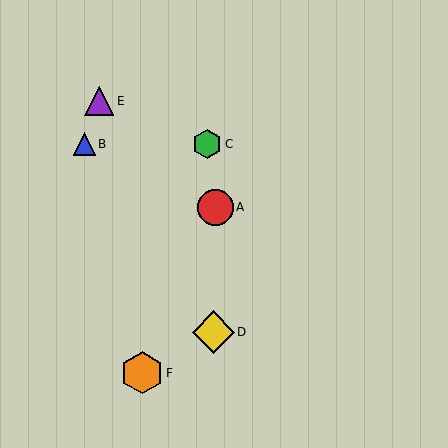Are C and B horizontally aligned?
Yes, both are at y≈144.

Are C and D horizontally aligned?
No, C is at y≈144 and D is at y≈332.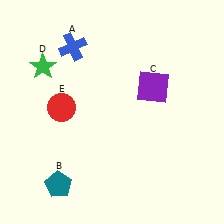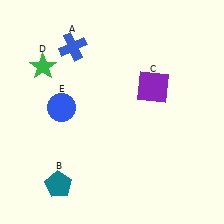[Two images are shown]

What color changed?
The circle (E) changed from red in Image 1 to blue in Image 2.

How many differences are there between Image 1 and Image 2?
There is 1 difference between the two images.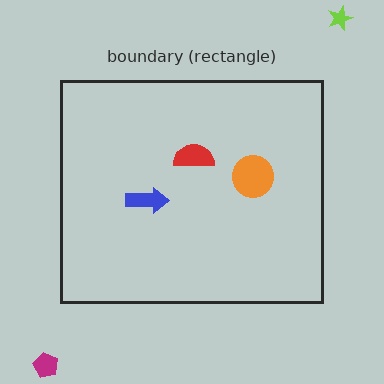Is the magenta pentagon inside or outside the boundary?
Outside.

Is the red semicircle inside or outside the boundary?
Inside.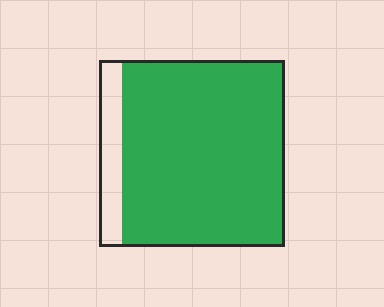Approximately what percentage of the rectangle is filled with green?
Approximately 90%.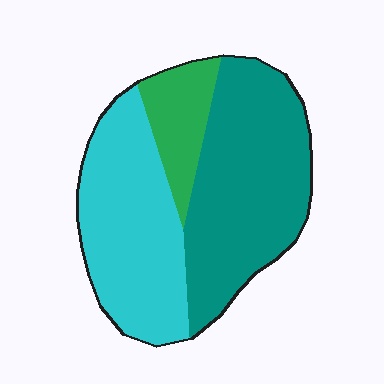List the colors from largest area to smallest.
From largest to smallest: teal, cyan, green.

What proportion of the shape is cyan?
Cyan covers 39% of the shape.